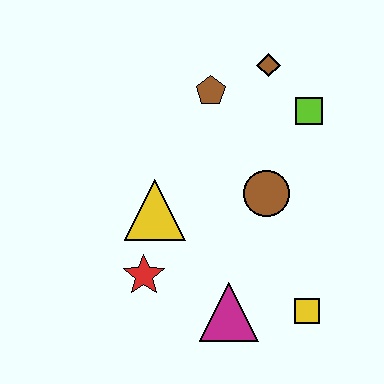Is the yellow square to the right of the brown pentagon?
Yes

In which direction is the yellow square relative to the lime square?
The yellow square is below the lime square.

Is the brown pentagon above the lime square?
Yes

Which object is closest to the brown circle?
The lime square is closest to the brown circle.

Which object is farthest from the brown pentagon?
The yellow square is farthest from the brown pentagon.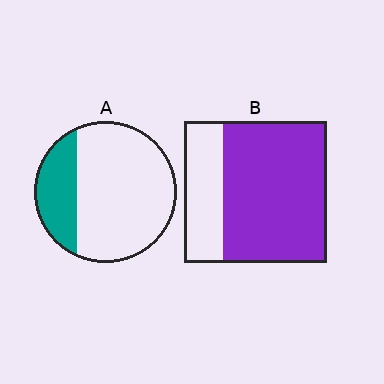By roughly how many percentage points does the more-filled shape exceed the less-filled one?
By roughly 45 percentage points (B over A).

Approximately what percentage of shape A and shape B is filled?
A is approximately 25% and B is approximately 75%.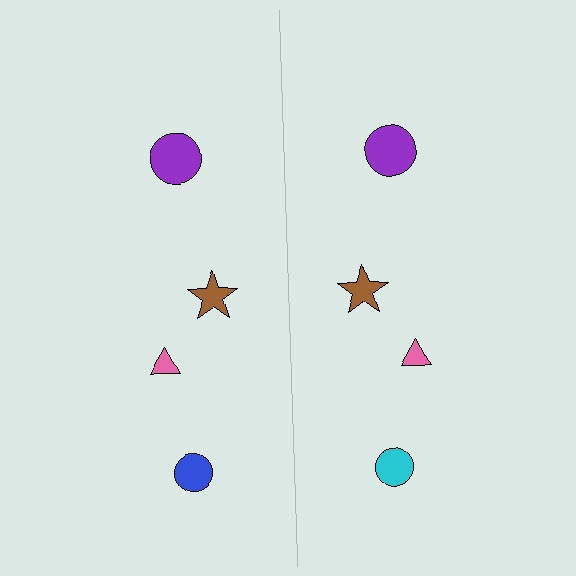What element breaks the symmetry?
The cyan circle on the right side breaks the symmetry — its mirror counterpart is blue.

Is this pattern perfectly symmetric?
No, the pattern is not perfectly symmetric. The cyan circle on the right side breaks the symmetry — its mirror counterpart is blue.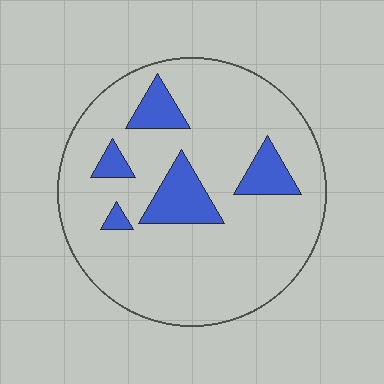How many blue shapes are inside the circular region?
5.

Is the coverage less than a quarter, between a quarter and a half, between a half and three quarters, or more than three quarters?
Less than a quarter.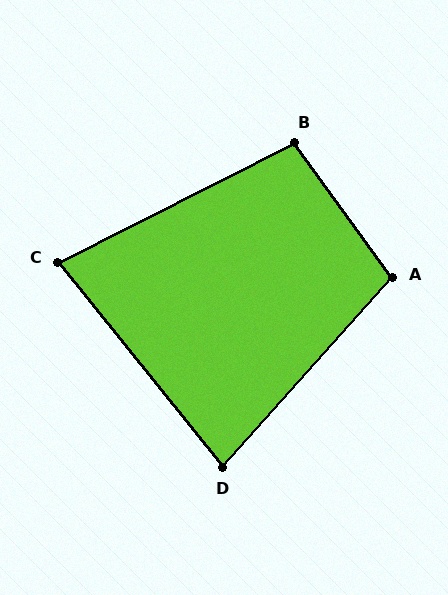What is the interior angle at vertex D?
Approximately 81 degrees (acute).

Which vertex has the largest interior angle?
A, at approximately 102 degrees.